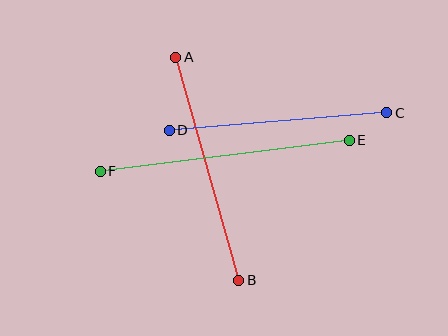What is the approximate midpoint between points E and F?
The midpoint is at approximately (225, 156) pixels.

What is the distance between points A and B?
The distance is approximately 232 pixels.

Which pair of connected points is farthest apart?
Points E and F are farthest apart.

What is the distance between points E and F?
The distance is approximately 251 pixels.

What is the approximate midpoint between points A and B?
The midpoint is at approximately (207, 169) pixels.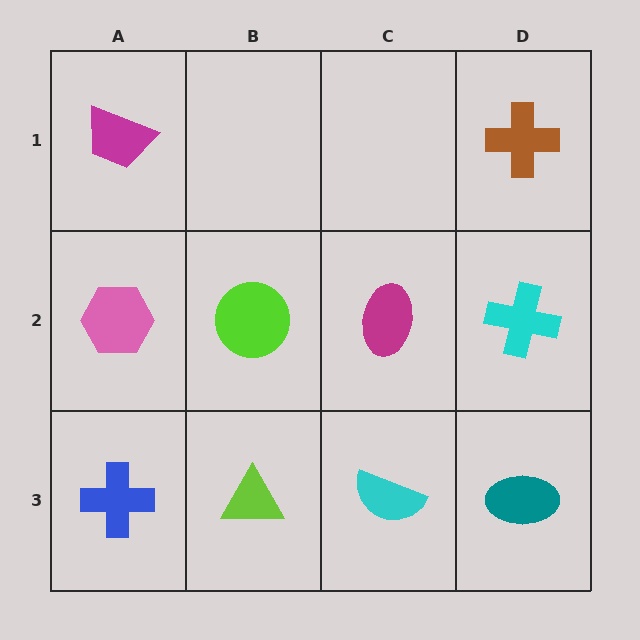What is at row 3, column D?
A teal ellipse.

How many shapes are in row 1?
2 shapes.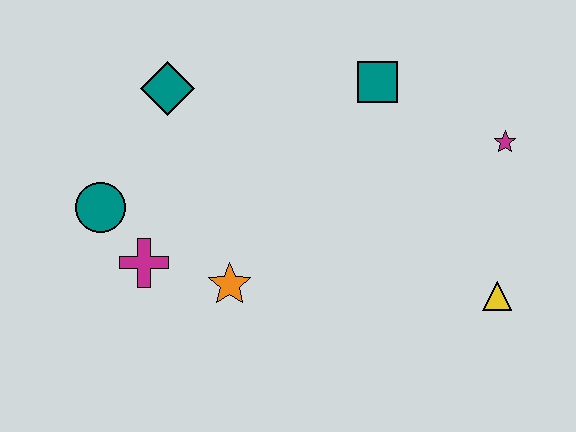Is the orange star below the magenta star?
Yes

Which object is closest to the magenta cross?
The teal circle is closest to the magenta cross.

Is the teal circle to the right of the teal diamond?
No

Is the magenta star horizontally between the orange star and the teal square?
No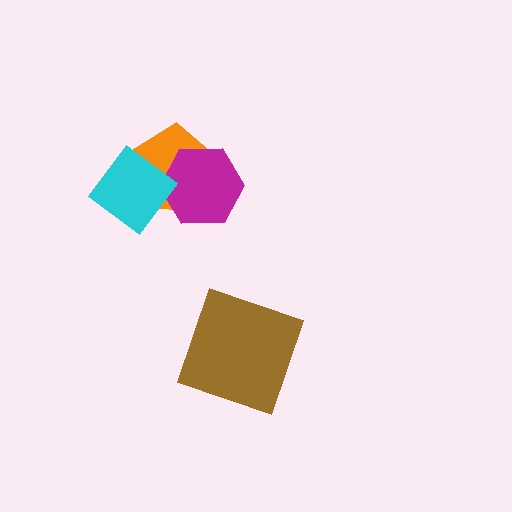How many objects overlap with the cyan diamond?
2 objects overlap with the cyan diamond.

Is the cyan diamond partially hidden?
No, no other shape covers it.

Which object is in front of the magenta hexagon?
The cyan diamond is in front of the magenta hexagon.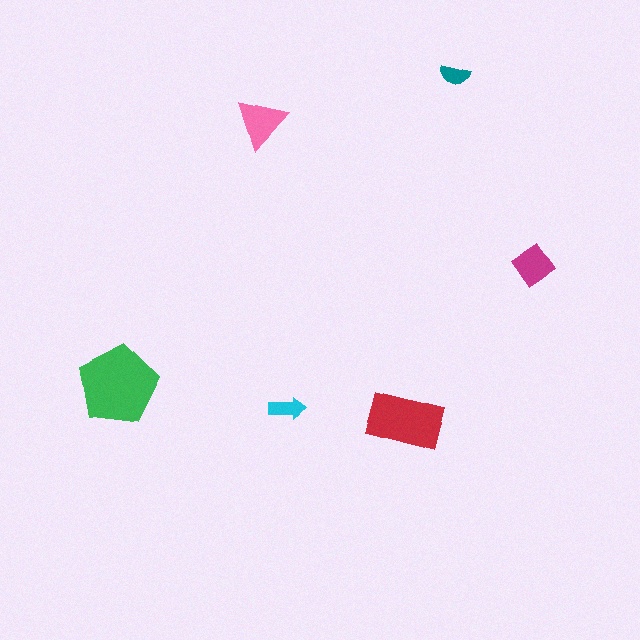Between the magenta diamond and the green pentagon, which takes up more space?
The green pentagon.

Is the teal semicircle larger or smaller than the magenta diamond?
Smaller.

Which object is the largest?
The green pentagon.